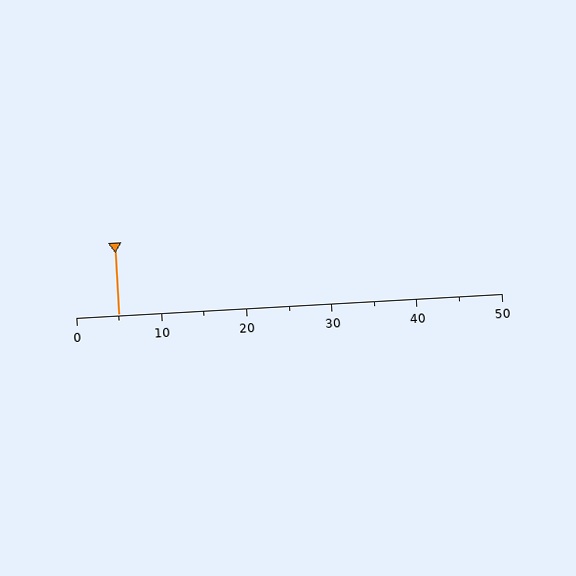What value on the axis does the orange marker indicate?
The marker indicates approximately 5.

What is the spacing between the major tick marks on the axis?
The major ticks are spaced 10 apart.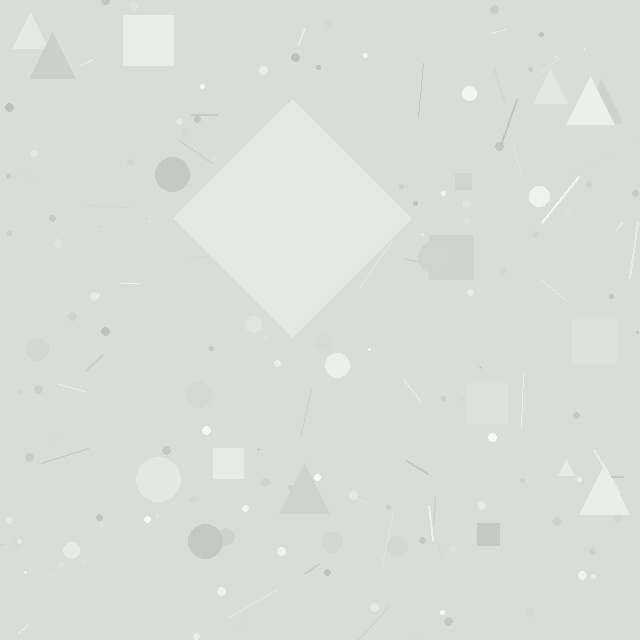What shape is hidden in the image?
A diamond is hidden in the image.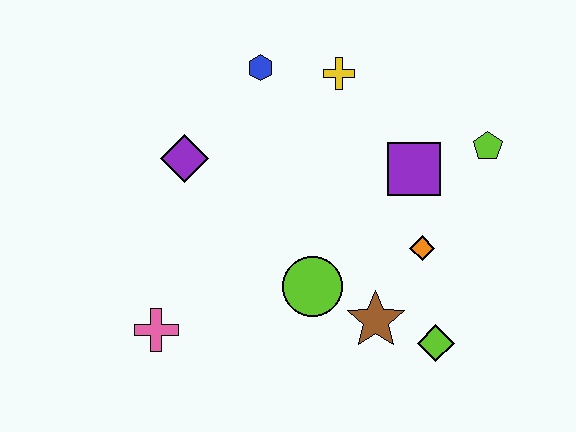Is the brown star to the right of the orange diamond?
No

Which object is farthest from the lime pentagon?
The pink cross is farthest from the lime pentagon.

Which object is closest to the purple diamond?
The blue hexagon is closest to the purple diamond.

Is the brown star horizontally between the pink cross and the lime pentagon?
Yes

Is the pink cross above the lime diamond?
Yes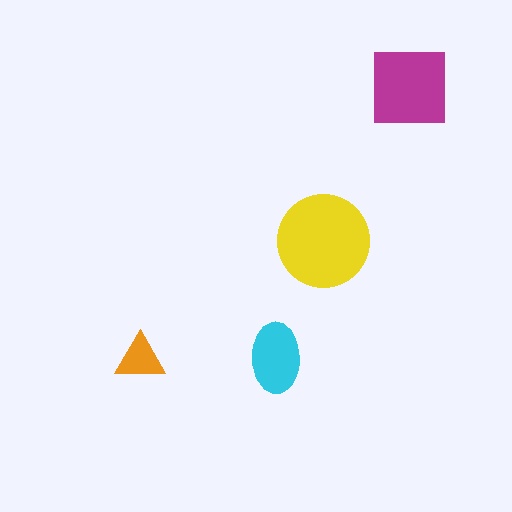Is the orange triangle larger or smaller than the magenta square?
Smaller.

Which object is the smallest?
The orange triangle.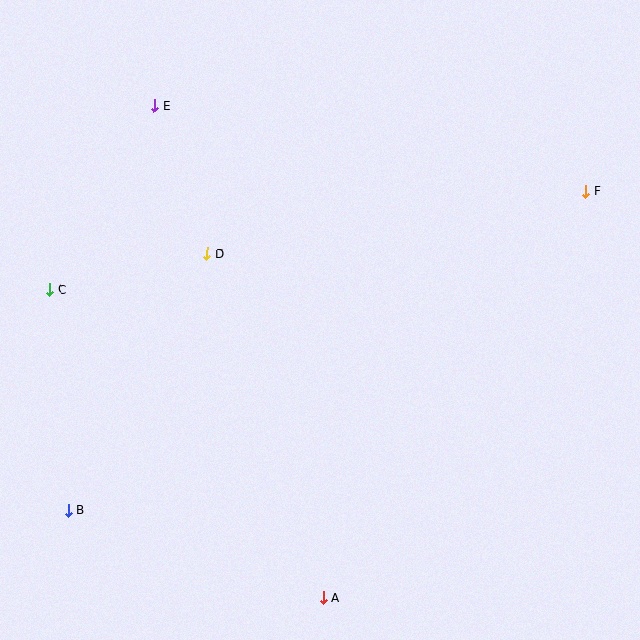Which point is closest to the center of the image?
Point D at (207, 253) is closest to the center.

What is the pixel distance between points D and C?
The distance between D and C is 162 pixels.